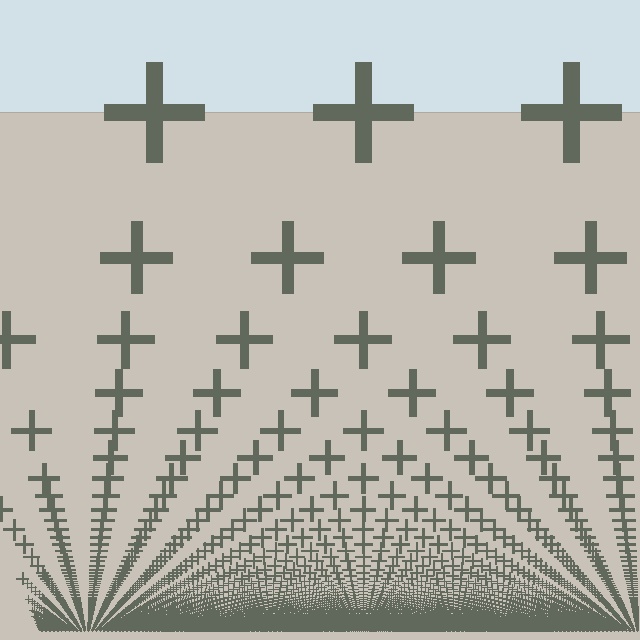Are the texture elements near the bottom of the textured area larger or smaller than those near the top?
Smaller. The gradient is inverted — elements near the bottom are smaller and denser.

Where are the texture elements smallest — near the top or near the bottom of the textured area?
Near the bottom.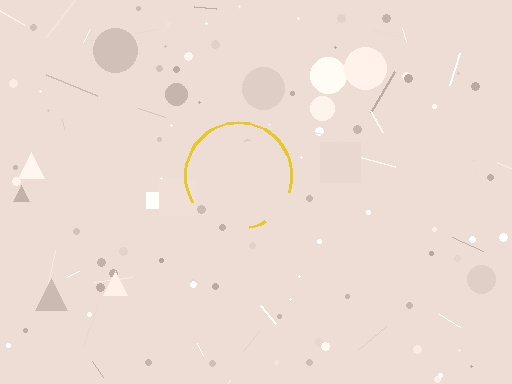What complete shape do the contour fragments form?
The contour fragments form a circle.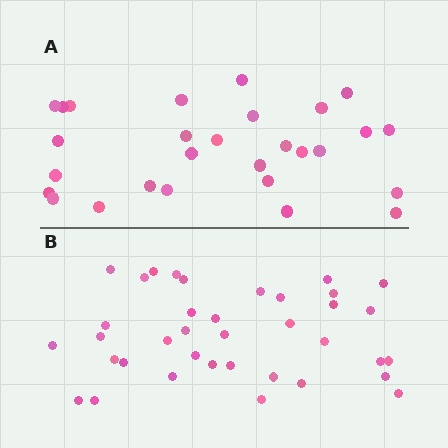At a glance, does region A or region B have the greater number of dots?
Region B (the bottom region) has more dots.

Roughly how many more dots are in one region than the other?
Region B has roughly 8 or so more dots than region A.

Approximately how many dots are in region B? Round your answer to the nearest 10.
About 40 dots. (The exact count is 37, which rounds to 40.)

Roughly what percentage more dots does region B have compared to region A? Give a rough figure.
About 30% more.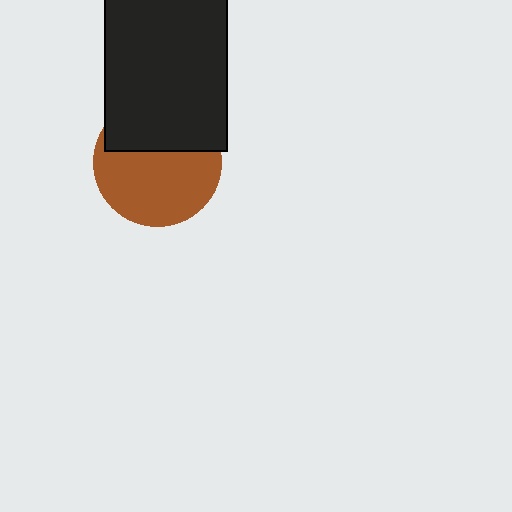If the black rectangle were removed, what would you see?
You would see the complete brown circle.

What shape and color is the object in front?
The object in front is a black rectangle.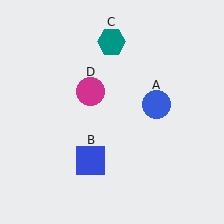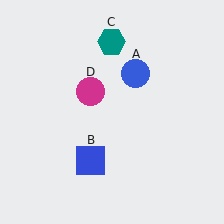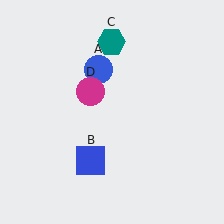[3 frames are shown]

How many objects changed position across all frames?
1 object changed position: blue circle (object A).